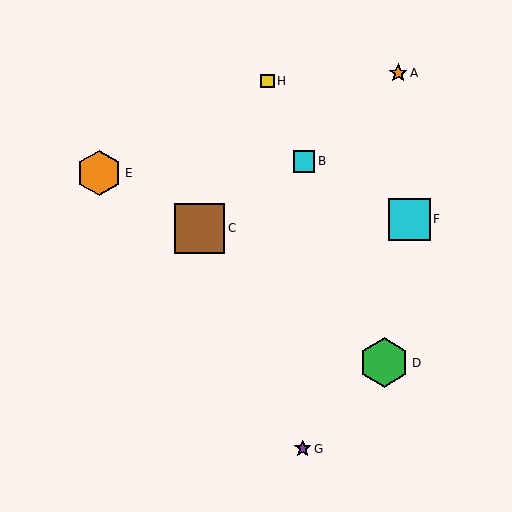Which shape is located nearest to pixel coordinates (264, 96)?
The yellow square (labeled H) at (268, 81) is nearest to that location.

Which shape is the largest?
The brown square (labeled C) is the largest.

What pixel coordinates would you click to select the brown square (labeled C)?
Click at (200, 228) to select the brown square C.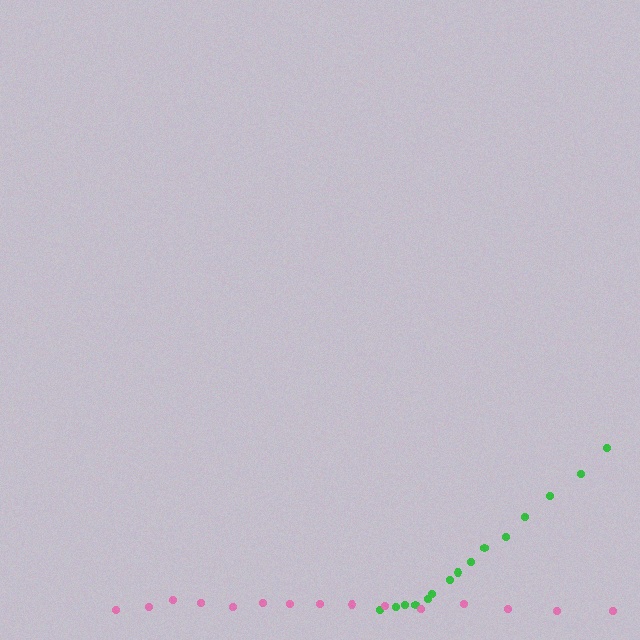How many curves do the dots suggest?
There are 2 distinct paths.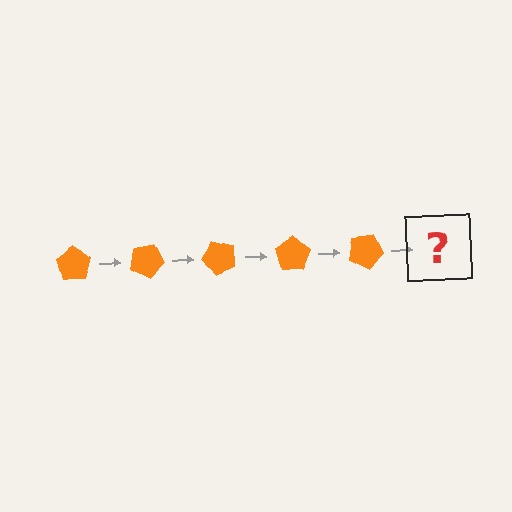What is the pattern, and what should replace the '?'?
The pattern is that the pentagon rotates 25 degrees each step. The '?' should be an orange pentagon rotated 125 degrees.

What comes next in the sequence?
The next element should be an orange pentagon rotated 125 degrees.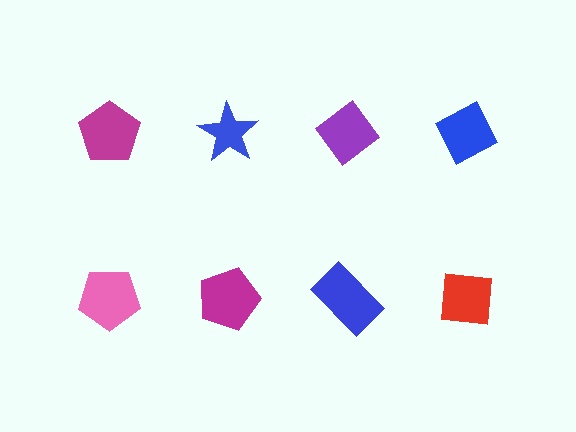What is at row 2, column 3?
A blue rectangle.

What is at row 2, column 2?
A magenta pentagon.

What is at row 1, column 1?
A magenta pentagon.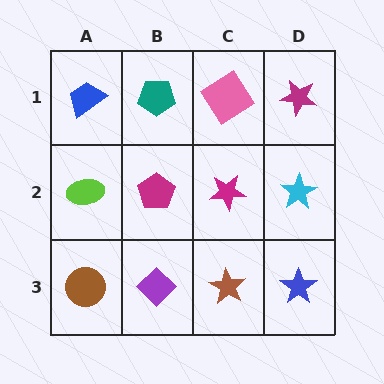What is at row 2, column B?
A magenta pentagon.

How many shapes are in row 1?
4 shapes.